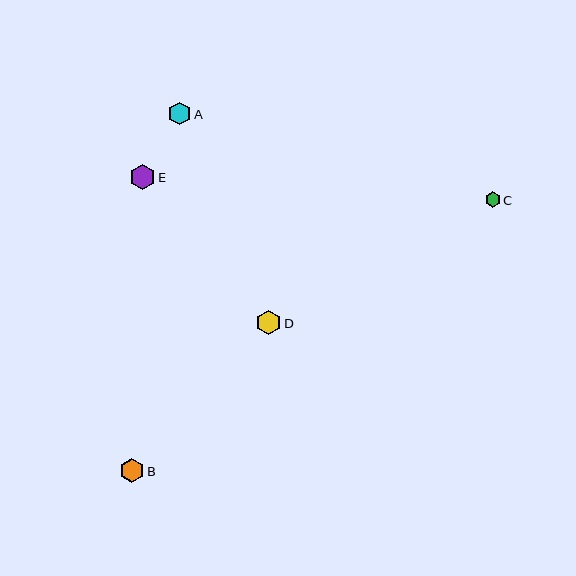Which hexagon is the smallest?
Hexagon C is the smallest with a size of approximately 15 pixels.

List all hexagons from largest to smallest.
From largest to smallest: E, D, B, A, C.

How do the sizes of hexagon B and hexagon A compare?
Hexagon B and hexagon A are approximately the same size.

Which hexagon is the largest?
Hexagon E is the largest with a size of approximately 25 pixels.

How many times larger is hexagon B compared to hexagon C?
Hexagon B is approximately 1.6 times the size of hexagon C.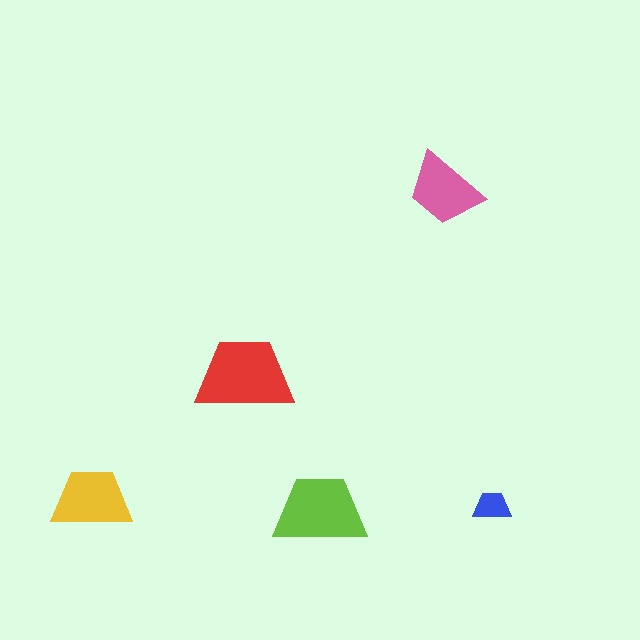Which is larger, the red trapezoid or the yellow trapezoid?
The red one.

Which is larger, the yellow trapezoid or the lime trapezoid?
The lime one.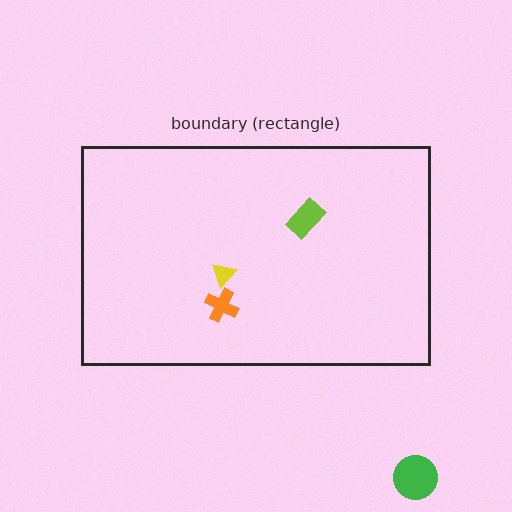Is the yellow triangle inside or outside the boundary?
Inside.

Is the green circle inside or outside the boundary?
Outside.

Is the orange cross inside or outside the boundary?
Inside.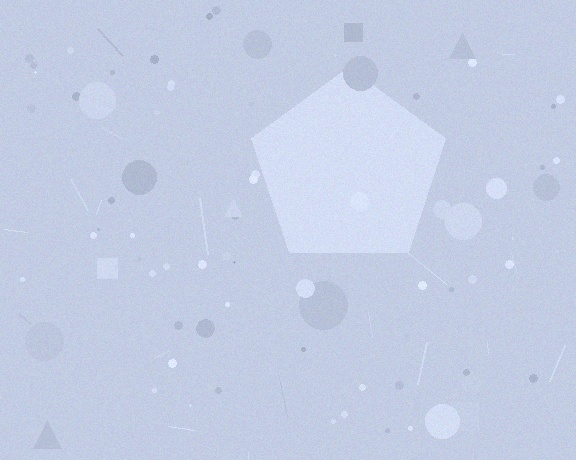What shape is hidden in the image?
A pentagon is hidden in the image.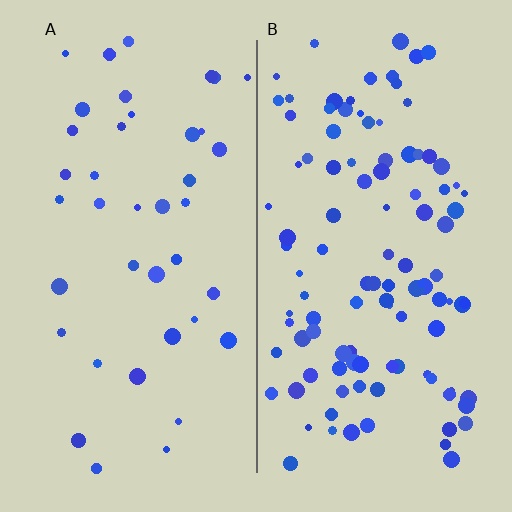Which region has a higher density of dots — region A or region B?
B (the right).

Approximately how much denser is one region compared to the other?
Approximately 2.7× — region B over region A.